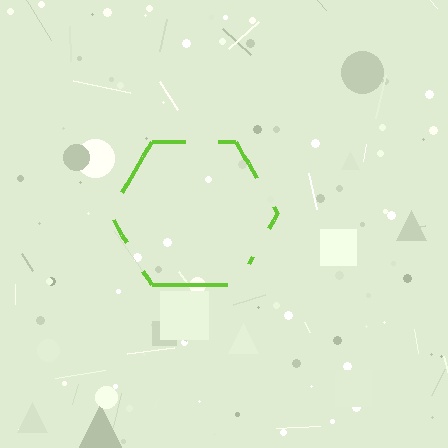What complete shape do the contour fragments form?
The contour fragments form a hexagon.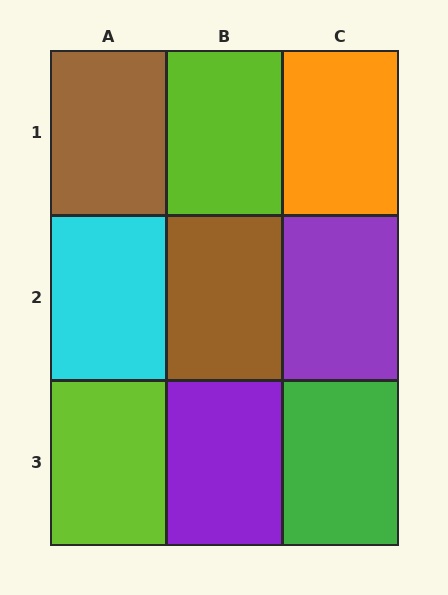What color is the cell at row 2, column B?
Brown.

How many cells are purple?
2 cells are purple.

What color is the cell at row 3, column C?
Green.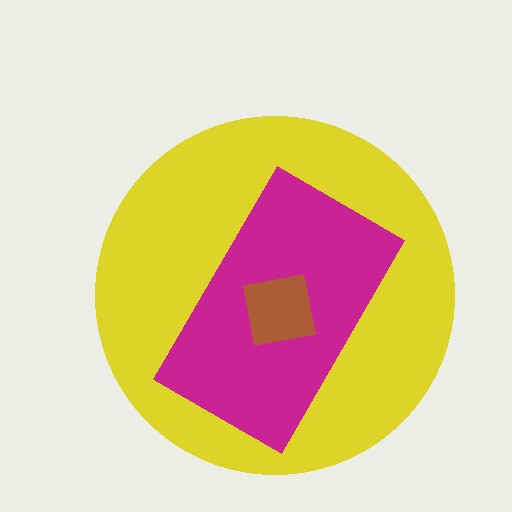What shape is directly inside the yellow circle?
The magenta rectangle.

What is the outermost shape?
The yellow circle.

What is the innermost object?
The brown square.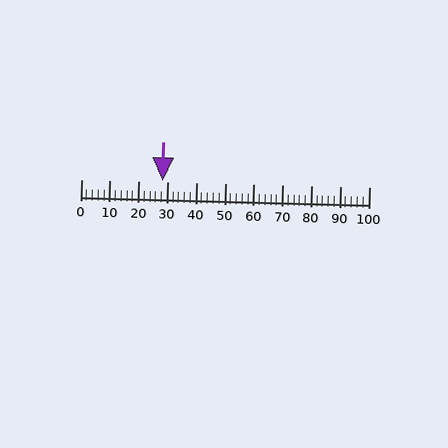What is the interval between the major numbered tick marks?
The major tick marks are spaced 10 units apart.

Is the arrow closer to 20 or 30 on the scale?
The arrow is closer to 30.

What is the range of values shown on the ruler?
The ruler shows values from 0 to 100.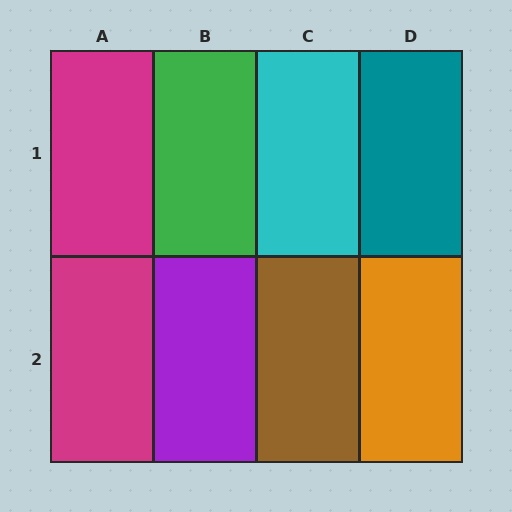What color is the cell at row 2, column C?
Brown.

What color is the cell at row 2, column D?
Orange.